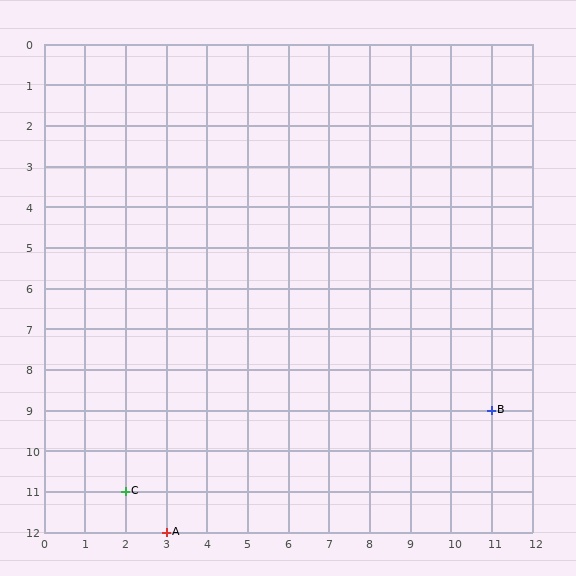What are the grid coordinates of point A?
Point A is at grid coordinates (3, 12).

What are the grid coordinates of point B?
Point B is at grid coordinates (11, 9).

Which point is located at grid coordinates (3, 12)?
Point A is at (3, 12).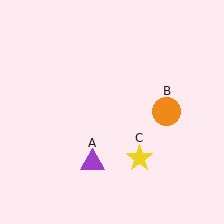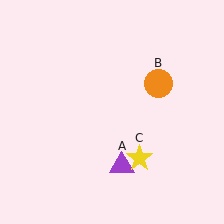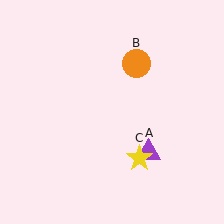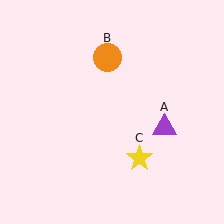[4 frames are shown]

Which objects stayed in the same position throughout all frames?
Yellow star (object C) remained stationary.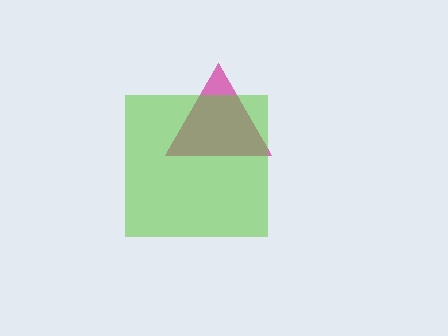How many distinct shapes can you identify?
There are 2 distinct shapes: a magenta triangle, a lime square.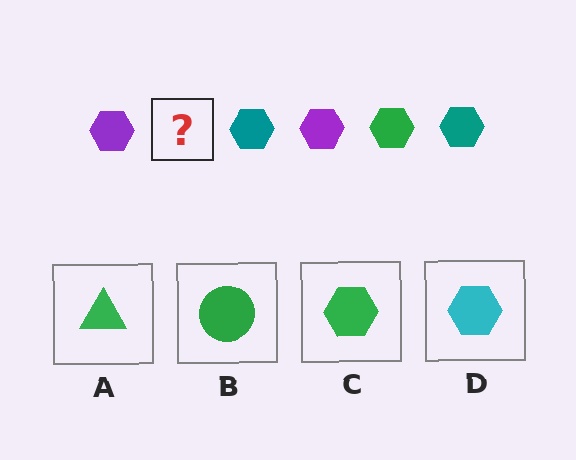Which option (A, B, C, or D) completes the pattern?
C.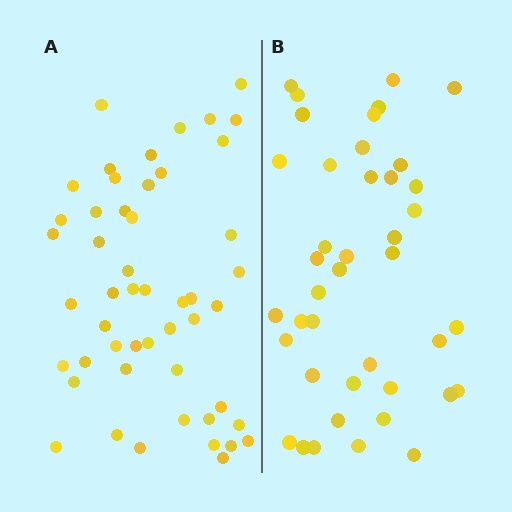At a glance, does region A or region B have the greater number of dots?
Region A (the left region) has more dots.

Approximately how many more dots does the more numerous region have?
Region A has roughly 8 or so more dots than region B.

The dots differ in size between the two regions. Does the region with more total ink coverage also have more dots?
No. Region B has more total ink coverage because its dots are larger, but region A actually contains more individual dots. Total area can be misleading — the number of items is what matters here.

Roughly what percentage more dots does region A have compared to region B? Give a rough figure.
About 20% more.